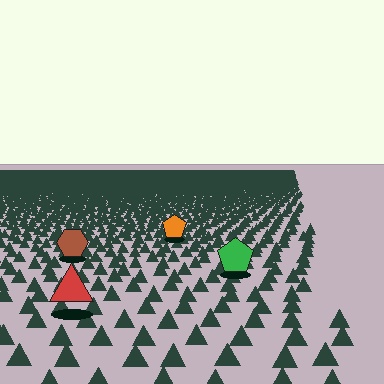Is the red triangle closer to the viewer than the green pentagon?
Yes. The red triangle is closer — you can tell from the texture gradient: the ground texture is coarser near it.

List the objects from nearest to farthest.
From nearest to farthest: the red triangle, the green pentagon, the brown hexagon, the orange pentagon.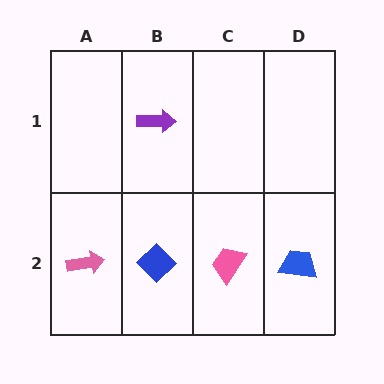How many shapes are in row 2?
4 shapes.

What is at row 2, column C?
A pink trapezoid.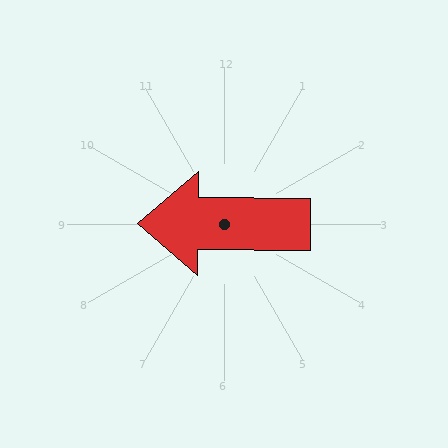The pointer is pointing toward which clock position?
Roughly 9 o'clock.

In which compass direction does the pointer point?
West.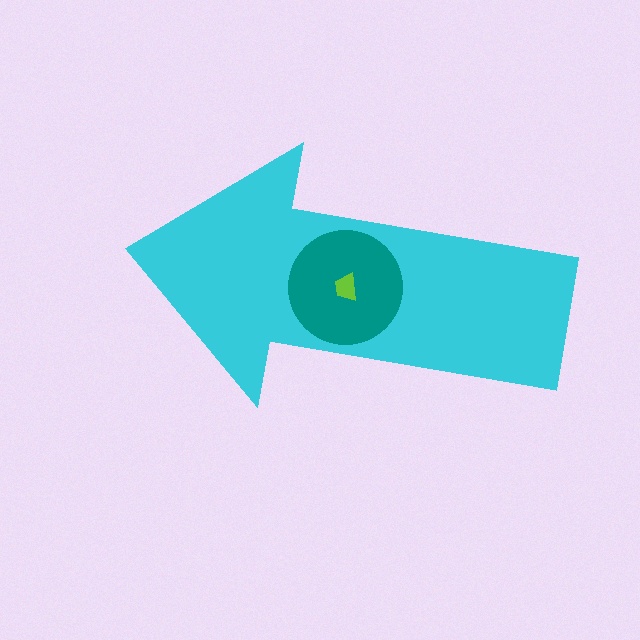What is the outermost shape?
The cyan arrow.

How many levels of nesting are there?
3.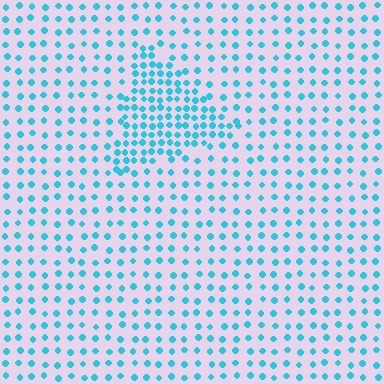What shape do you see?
I see a triangle.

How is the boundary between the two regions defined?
The boundary is defined by a change in element density (approximately 2.2x ratio). All elements are the same color, size, and shape.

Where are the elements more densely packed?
The elements are more densely packed inside the triangle boundary.